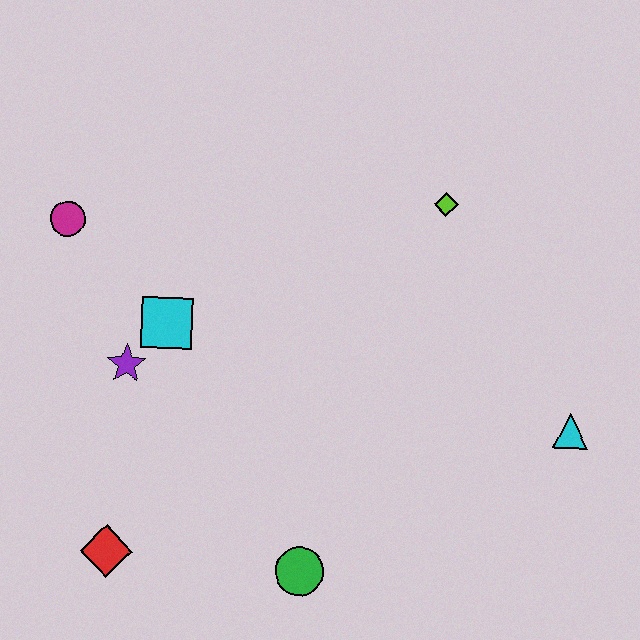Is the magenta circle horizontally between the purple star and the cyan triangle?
No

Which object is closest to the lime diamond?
The cyan triangle is closest to the lime diamond.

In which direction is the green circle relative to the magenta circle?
The green circle is below the magenta circle.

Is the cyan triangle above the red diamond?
Yes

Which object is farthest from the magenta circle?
The cyan triangle is farthest from the magenta circle.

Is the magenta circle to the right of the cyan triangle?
No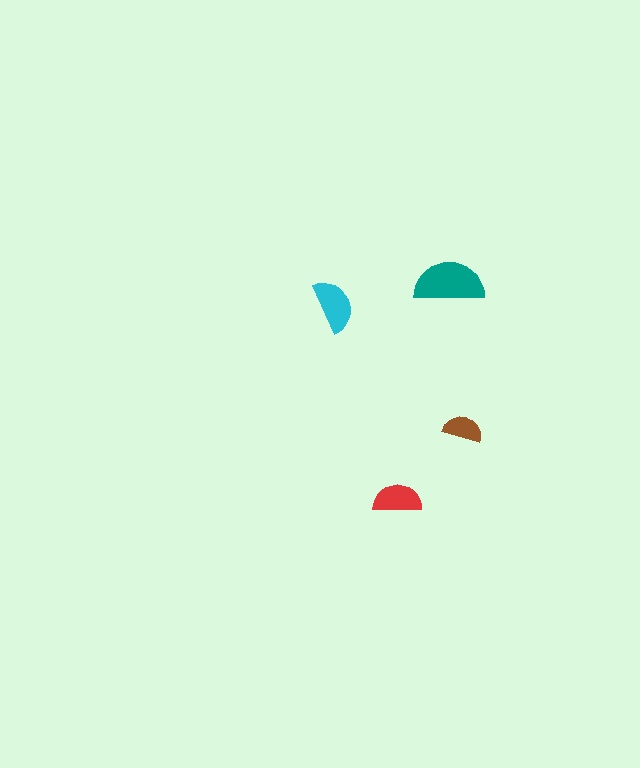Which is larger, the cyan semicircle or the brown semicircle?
The cyan one.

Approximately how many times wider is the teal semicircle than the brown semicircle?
About 2 times wider.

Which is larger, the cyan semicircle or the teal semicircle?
The teal one.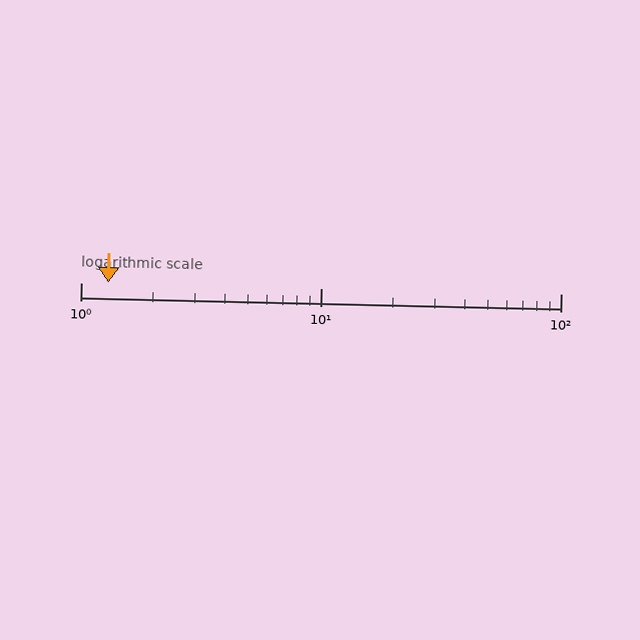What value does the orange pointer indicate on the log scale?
The pointer indicates approximately 1.3.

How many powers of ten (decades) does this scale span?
The scale spans 2 decades, from 1 to 100.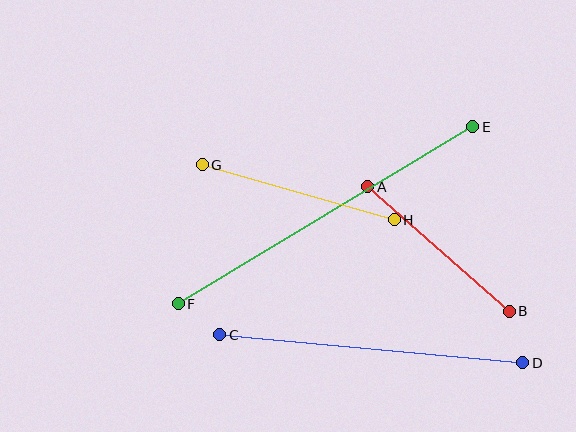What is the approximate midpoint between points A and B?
The midpoint is at approximately (439, 249) pixels.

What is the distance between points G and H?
The distance is approximately 200 pixels.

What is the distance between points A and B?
The distance is approximately 188 pixels.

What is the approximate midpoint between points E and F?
The midpoint is at approximately (326, 215) pixels.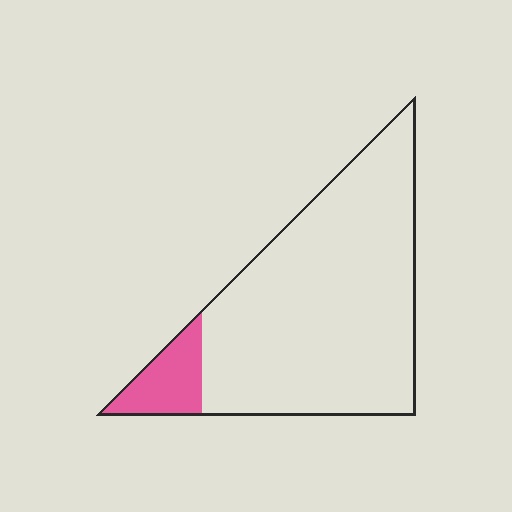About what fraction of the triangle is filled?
About one tenth (1/10).